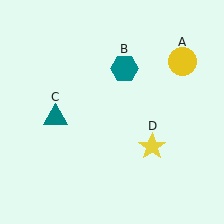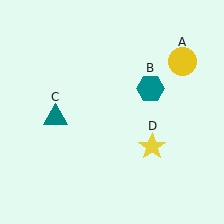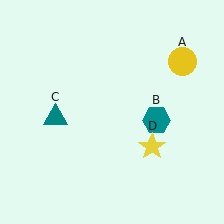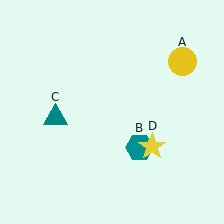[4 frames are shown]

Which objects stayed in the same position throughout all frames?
Yellow circle (object A) and teal triangle (object C) and yellow star (object D) remained stationary.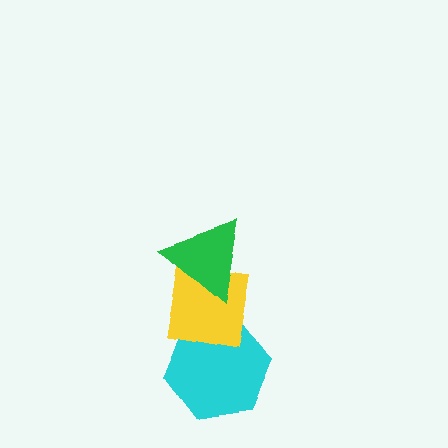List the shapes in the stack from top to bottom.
From top to bottom: the green triangle, the yellow square, the cyan hexagon.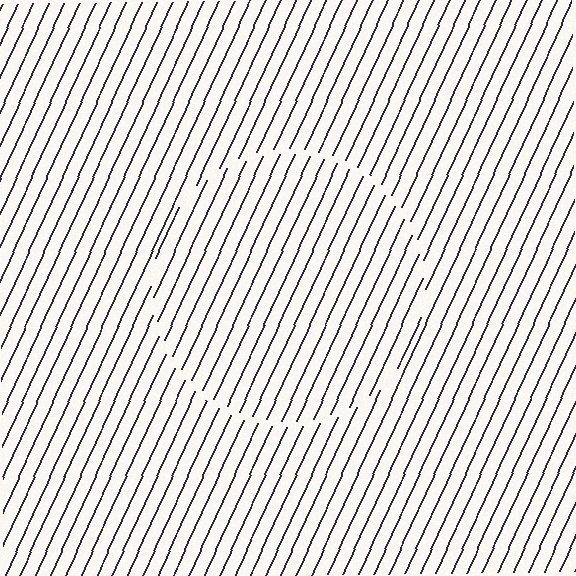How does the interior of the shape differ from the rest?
The interior of the shape contains the same grating, shifted by half a period — the contour is defined by the phase discontinuity where line-ends from the inner and outer gratings abut.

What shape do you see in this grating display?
An illusory circle. The interior of the shape contains the same grating, shifted by half a period — the contour is defined by the phase discontinuity where line-ends from the inner and outer gratings abut.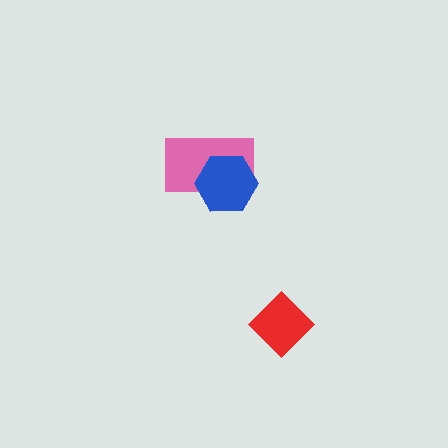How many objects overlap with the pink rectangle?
1 object overlaps with the pink rectangle.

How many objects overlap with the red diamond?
0 objects overlap with the red diamond.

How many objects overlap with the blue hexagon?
1 object overlaps with the blue hexagon.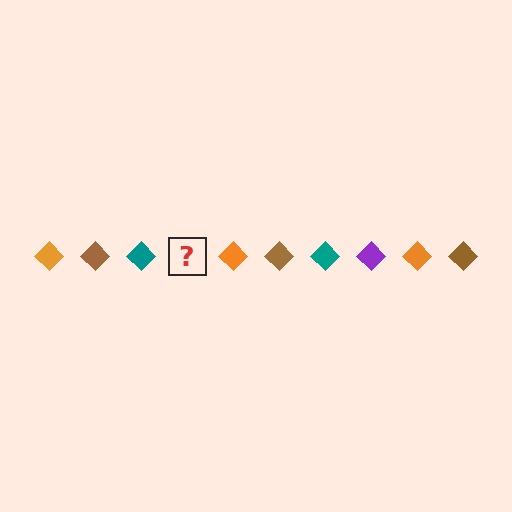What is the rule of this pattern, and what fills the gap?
The rule is that the pattern cycles through orange, brown, teal, purple diamonds. The gap should be filled with a purple diamond.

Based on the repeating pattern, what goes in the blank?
The blank should be a purple diamond.